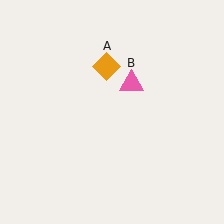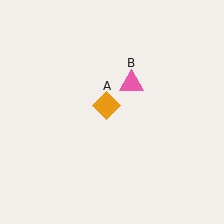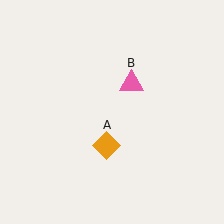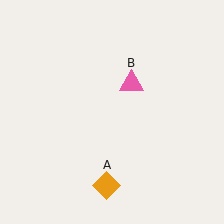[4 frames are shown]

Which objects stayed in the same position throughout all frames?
Pink triangle (object B) remained stationary.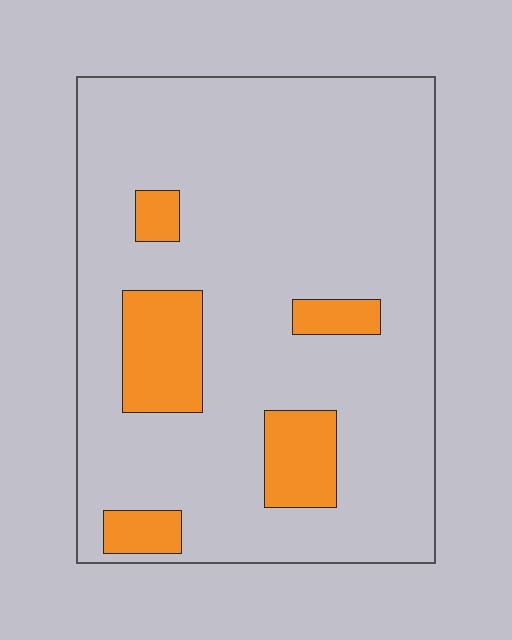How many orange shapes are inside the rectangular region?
5.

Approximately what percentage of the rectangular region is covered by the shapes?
Approximately 15%.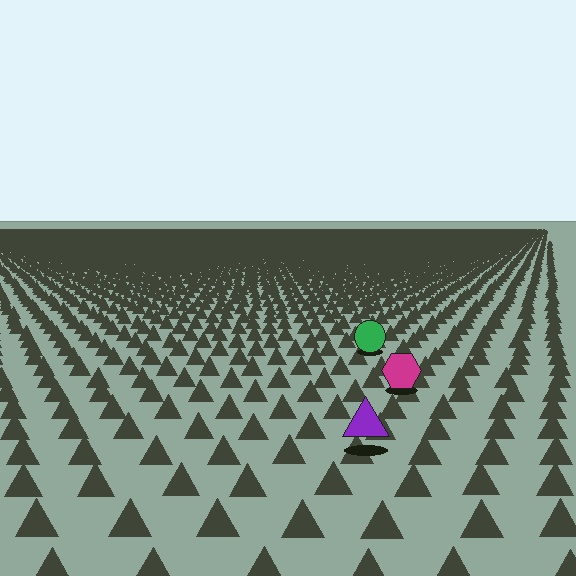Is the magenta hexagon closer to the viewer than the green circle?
Yes. The magenta hexagon is closer — you can tell from the texture gradient: the ground texture is coarser near it.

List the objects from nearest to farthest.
From nearest to farthest: the purple triangle, the magenta hexagon, the green circle.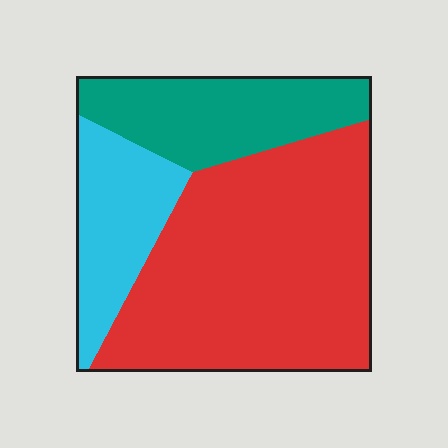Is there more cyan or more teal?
Teal.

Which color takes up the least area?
Cyan, at roughly 20%.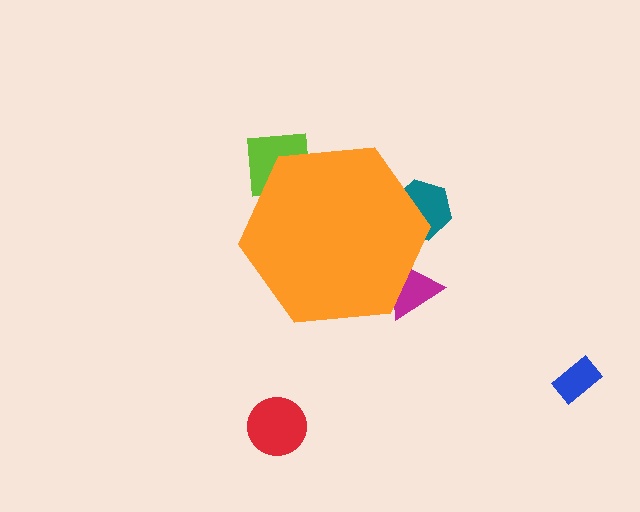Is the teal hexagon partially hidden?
Yes, the teal hexagon is partially hidden behind the orange hexagon.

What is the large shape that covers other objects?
An orange hexagon.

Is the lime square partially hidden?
Yes, the lime square is partially hidden behind the orange hexagon.